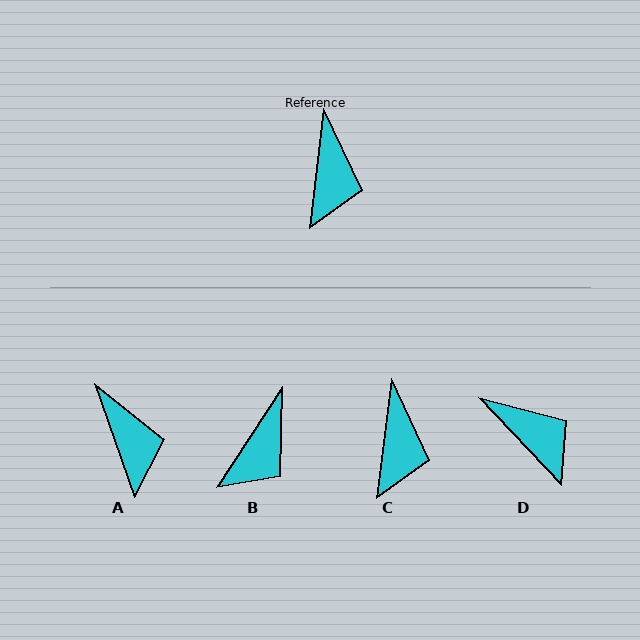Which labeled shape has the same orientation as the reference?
C.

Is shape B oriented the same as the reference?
No, it is off by about 26 degrees.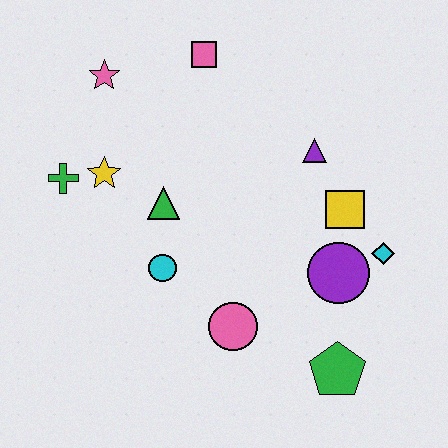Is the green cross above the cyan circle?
Yes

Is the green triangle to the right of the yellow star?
Yes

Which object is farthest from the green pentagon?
The pink star is farthest from the green pentagon.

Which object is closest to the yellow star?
The green cross is closest to the yellow star.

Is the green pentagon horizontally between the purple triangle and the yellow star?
No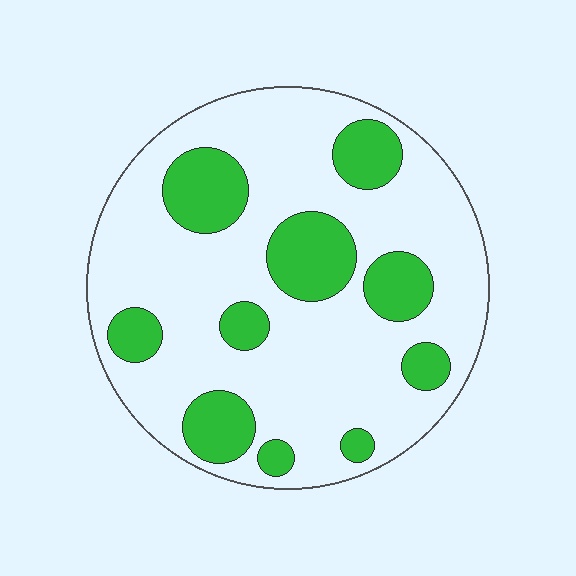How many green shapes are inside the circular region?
10.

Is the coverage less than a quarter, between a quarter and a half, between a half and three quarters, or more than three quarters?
Between a quarter and a half.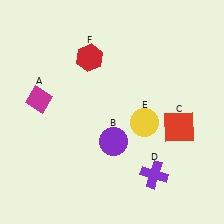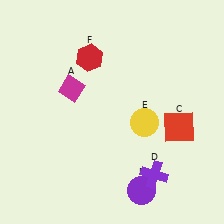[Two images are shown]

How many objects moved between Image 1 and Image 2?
2 objects moved between the two images.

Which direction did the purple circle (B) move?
The purple circle (B) moved down.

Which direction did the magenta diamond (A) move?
The magenta diamond (A) moved right.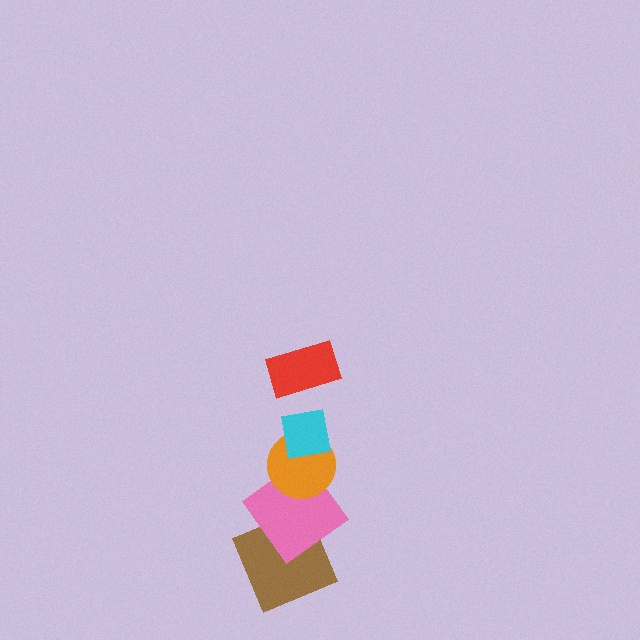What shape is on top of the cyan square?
The red rectangle is on top of the cyan square.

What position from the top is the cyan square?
The cyan square is 2nd from the top.